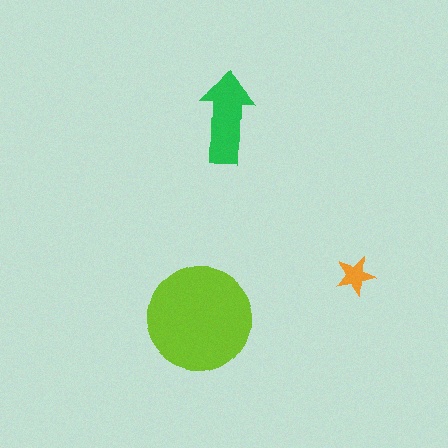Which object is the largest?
The lime circle.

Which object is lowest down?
The lime circle is bottommost.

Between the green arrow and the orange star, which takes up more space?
The green arrow.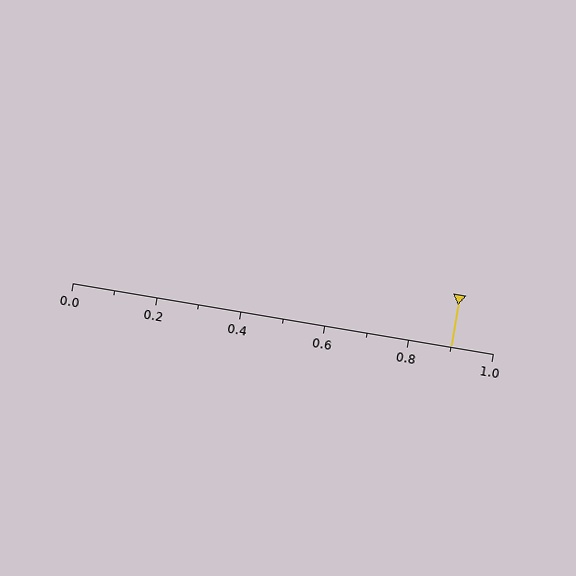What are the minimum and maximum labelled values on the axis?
The axis runs from 0.0 to 1.0.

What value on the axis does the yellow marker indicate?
The marker indicates approximately 0.9.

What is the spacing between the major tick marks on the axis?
The major ticks are spaced 0.2 apart.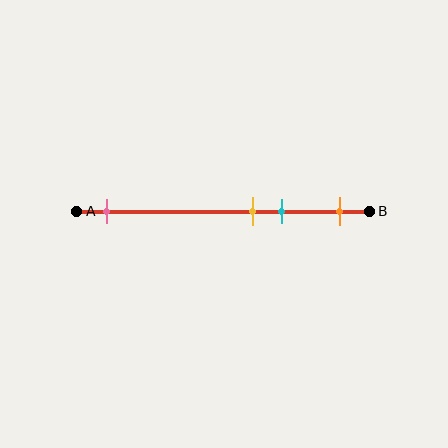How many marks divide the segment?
There are 4 marks dividing the segment.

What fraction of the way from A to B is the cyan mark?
The cyan mark is approximately 70% (0.7) of the way from A to B.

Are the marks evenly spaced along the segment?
No, the marks are not evenly spaced.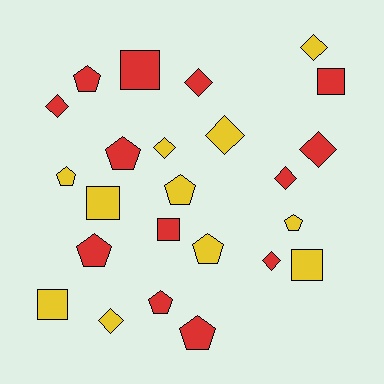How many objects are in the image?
There are 24 objects.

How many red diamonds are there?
There are 5 red diamonds.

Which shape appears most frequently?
Pentagon, with 9 objects.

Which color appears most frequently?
Red, with 13 objects.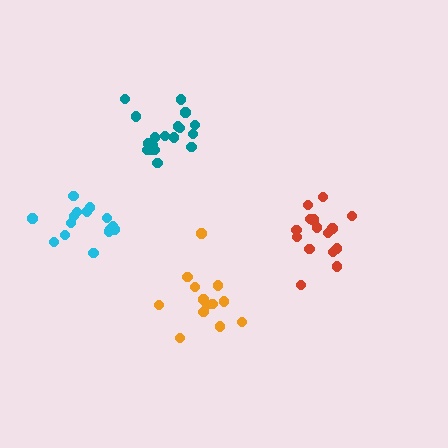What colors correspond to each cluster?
The clusters are colored: orange, red, teal, cyan.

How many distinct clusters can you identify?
There are 4 distinct clusters.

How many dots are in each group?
Group 1: 13 dots, Group 2: 16 dots, Group 3: 18 dots, Group 4: 15 dots (62 total).